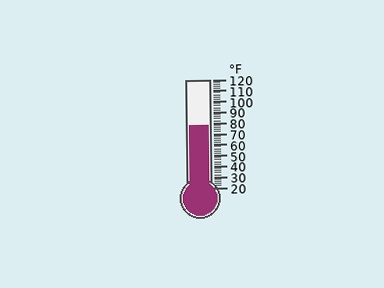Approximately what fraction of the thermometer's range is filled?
The thermometer is filled to approximately 60% of its range.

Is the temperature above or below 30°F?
The temperature is above 30°F.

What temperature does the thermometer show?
The thermometer shows approximately 78°F.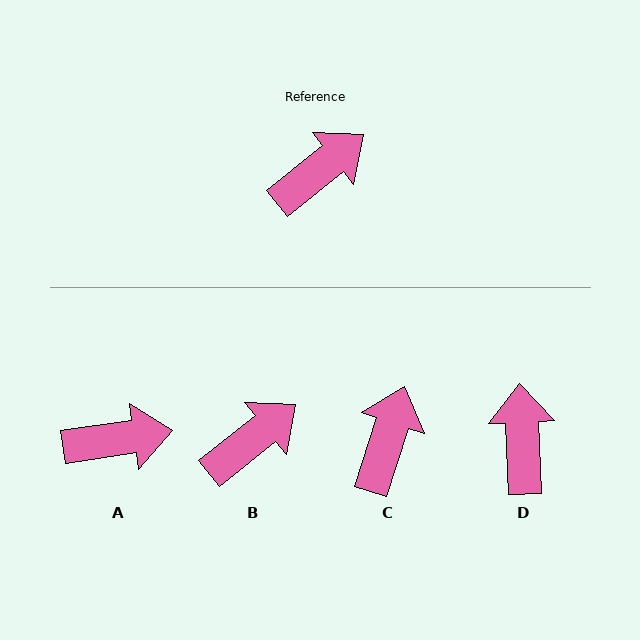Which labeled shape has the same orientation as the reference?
B.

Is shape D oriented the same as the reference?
No, it is off by about 54 degrees.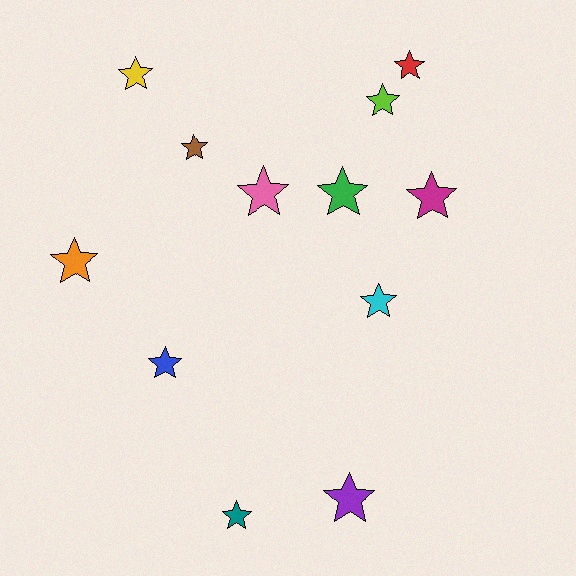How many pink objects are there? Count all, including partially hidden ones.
There is 1 pink object.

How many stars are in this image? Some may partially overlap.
There are 12 stars.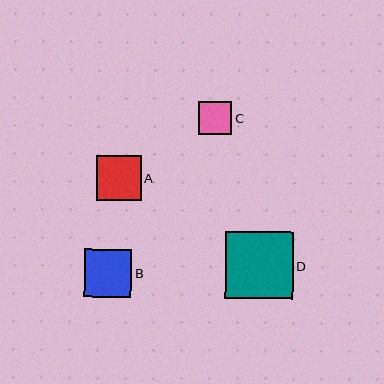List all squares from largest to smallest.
From largest to smallest: D, B, A, C.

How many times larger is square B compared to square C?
Square B is approximately 1.5 times the size of square C.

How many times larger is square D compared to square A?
Square D is approximately 1.5 times the size of square A.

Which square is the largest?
Square D is the largest with a size of approximately 67 pixels.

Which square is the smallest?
Square C is the smallest with a size of approximately 33 pixels.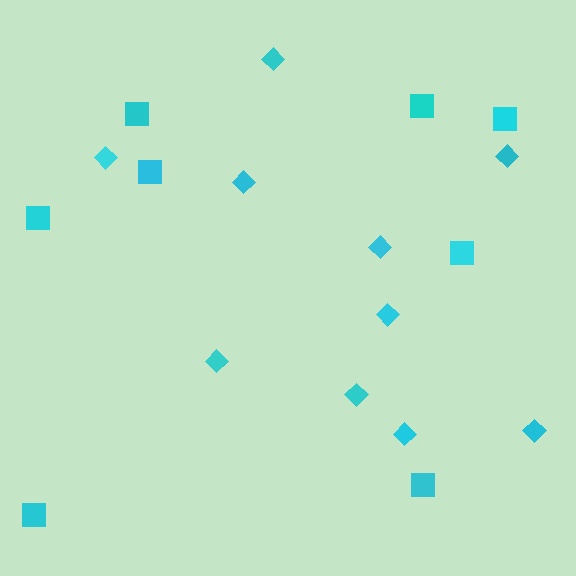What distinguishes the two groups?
There are 2 groups: one group of diamonds (10) and one group of squares (8).